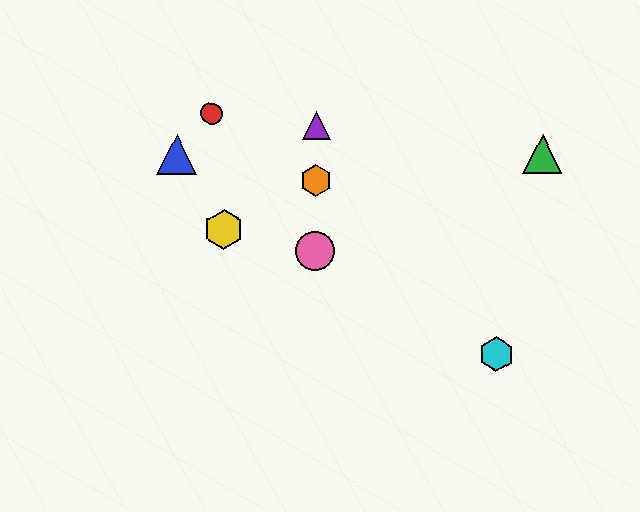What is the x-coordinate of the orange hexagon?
The orange hexagon is at x≈316.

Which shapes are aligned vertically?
The purple triangle, the orange hexagon, the pink circle are aligned vertically.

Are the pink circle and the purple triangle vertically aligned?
Yes, both are at x≈315.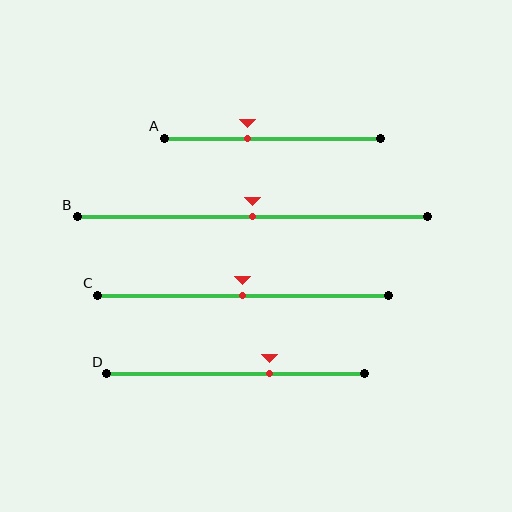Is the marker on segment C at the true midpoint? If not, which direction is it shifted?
Yes, the marker on segment C is at the true midpoint.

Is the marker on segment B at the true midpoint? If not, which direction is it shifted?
Yes, the marker on segment B is at the true midpoint.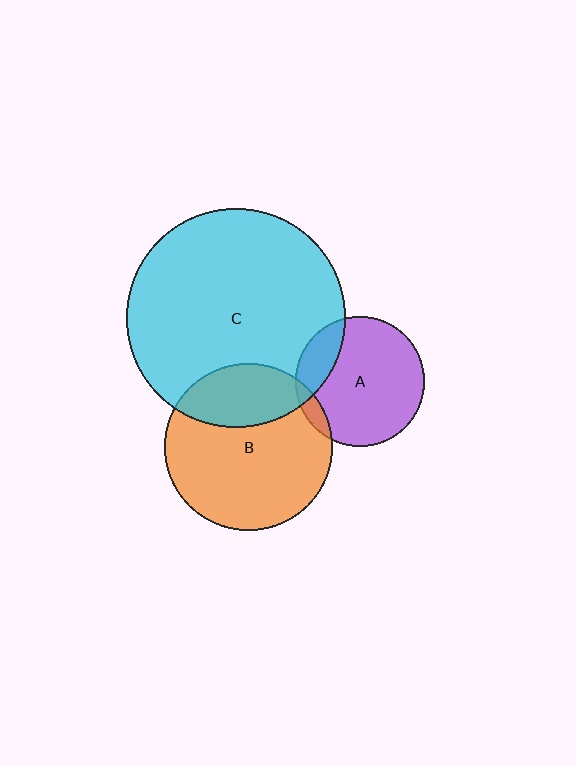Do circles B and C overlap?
Yes.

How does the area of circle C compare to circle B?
Approximately 1.7 times.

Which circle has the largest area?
Circle C (cyan).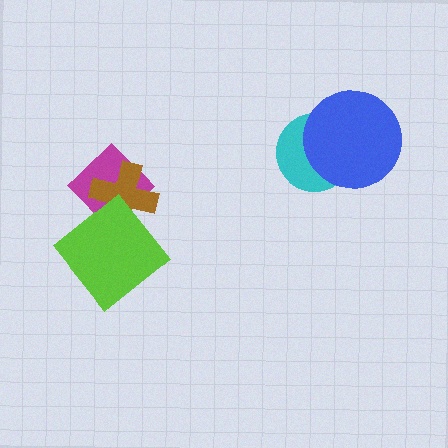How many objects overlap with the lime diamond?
2 objects overlap with the lime diamond.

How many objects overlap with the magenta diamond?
2 objects overlap with the magenta diamond.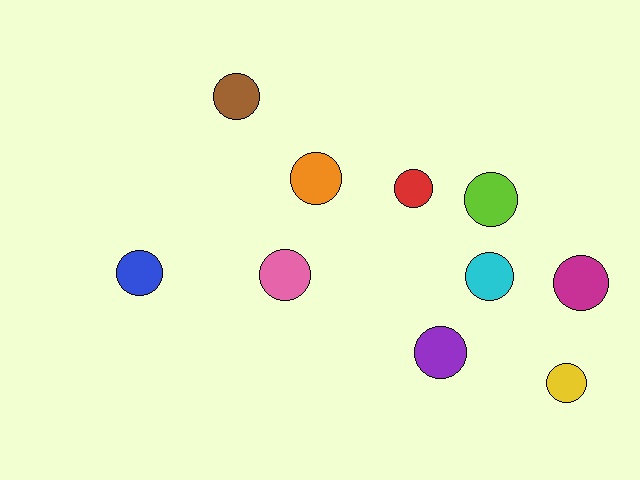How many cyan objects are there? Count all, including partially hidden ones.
There is 1 cyan object.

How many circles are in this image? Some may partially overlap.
There are 10 circles.